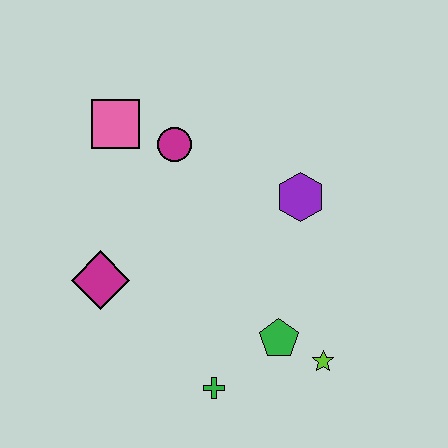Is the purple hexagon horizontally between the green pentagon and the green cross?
No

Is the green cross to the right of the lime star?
No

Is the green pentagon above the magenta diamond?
No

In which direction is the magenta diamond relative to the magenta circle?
The magenta diamond is below the magenta circle.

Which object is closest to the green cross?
The green pentagon is closest to the green cross.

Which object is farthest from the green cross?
The pink square is farthest from the green cross.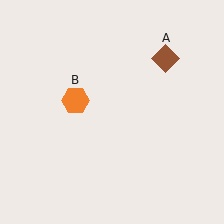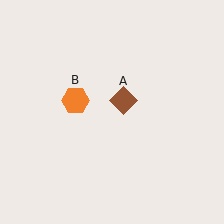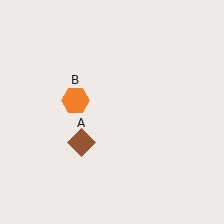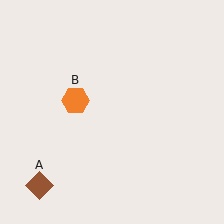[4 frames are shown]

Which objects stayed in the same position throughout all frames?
Orange hexagon (object B) remained stationary.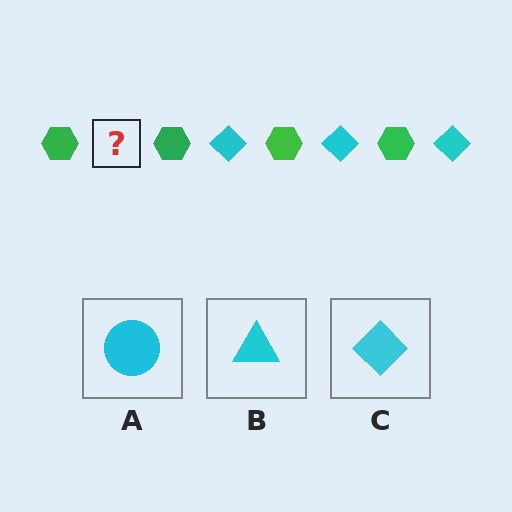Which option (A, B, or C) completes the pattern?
C.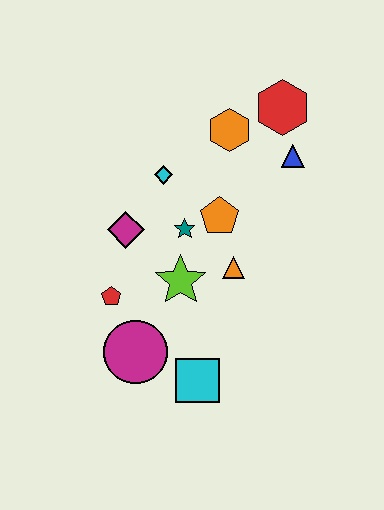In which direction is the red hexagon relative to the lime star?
The red hexagon is above the lime star.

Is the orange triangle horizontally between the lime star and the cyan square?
No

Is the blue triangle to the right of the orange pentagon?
Yes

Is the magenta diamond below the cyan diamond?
Yes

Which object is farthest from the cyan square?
The red hexagon is farthest from the cyan square.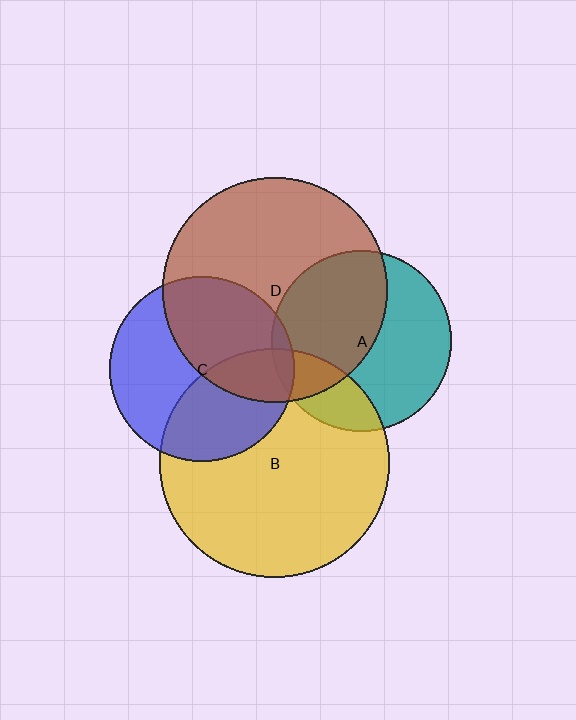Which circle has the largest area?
Circle B (yellow).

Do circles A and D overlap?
Yes.